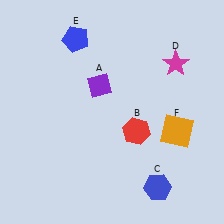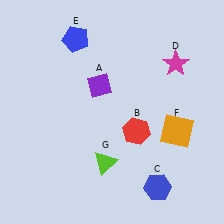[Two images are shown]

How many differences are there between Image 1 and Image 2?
There is 1 difference between the two images.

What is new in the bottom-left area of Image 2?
A lime triangle (G) was added in the bottom-left area of Image 2.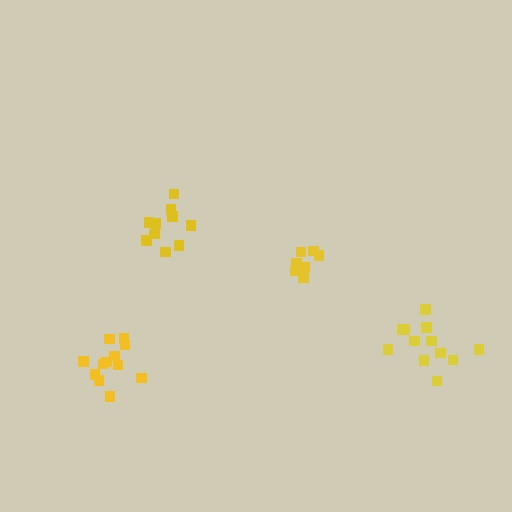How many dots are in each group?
Group 1: 9 dots, Group 2: 12 dots, Group 3: 12 dots, Group 4: 10 dots (43 total).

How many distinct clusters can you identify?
There are 4 distinct clusters.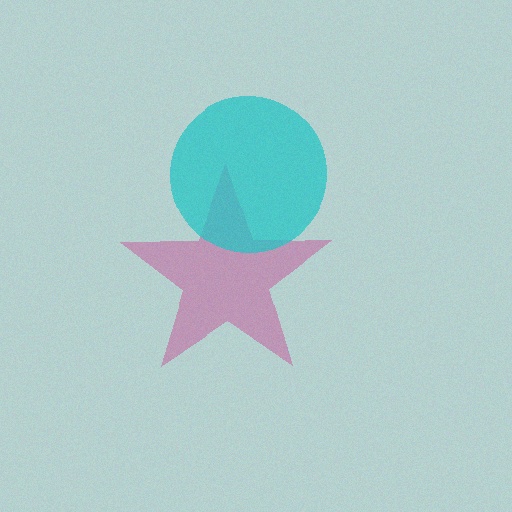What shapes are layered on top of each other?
The layered shapes are: a magenta star, a cyan circle.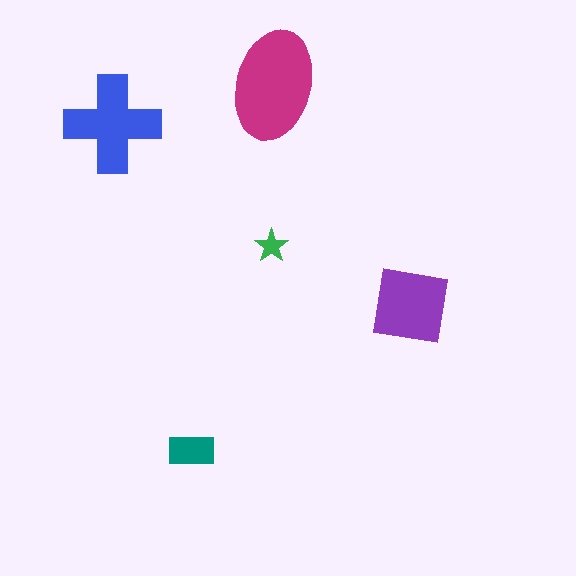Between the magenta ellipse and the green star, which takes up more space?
The magenta ellipse.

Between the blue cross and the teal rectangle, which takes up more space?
The blue cross.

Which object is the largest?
The magenta ellipse.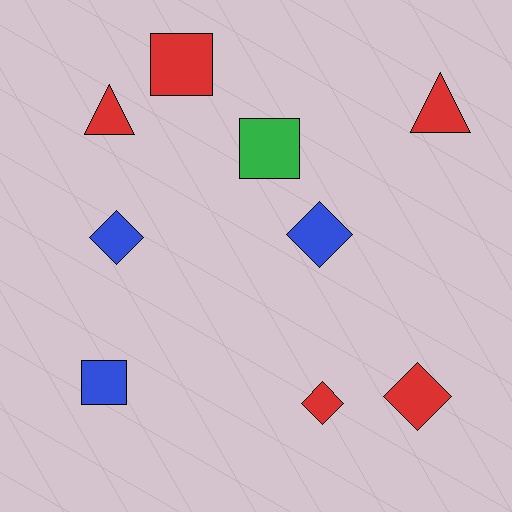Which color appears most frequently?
Red, with 5 objects.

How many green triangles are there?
There are no green triangles.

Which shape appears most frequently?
Diamond, with 4 objects.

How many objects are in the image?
There are 9 objects.